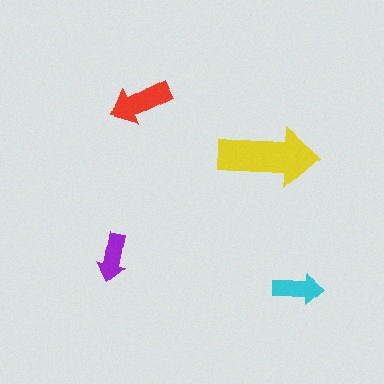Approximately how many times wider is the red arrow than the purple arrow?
About 1.5 times wider.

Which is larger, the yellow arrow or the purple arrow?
The yellow one.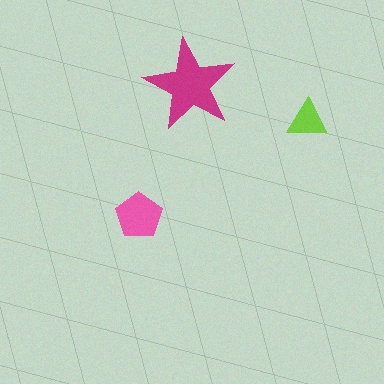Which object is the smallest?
The lime triangle.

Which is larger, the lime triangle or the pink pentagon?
The pink pentagon.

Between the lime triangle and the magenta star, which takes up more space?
The magenta star.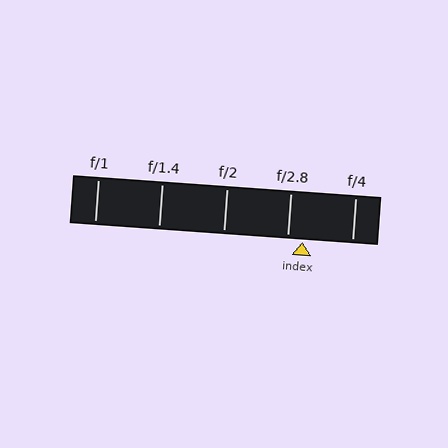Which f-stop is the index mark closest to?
The index mark is closest to f/2.8.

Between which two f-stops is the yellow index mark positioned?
The index mark is between f/2.8 and f/4.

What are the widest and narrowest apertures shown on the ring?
The widest aperture shown is f/1 and the narrowest is f/4.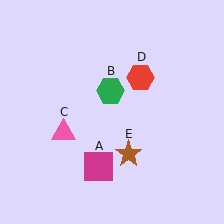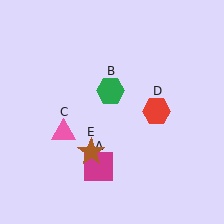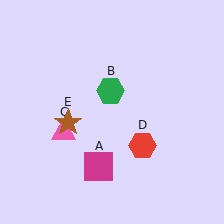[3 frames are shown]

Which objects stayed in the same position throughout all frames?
Magenta square (object A) and green hexagon (object B) and pink triangle (object C) remained stationary.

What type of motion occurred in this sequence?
The red hexagon (object D), brown star (object E) rotated clockwise around the center of the scene.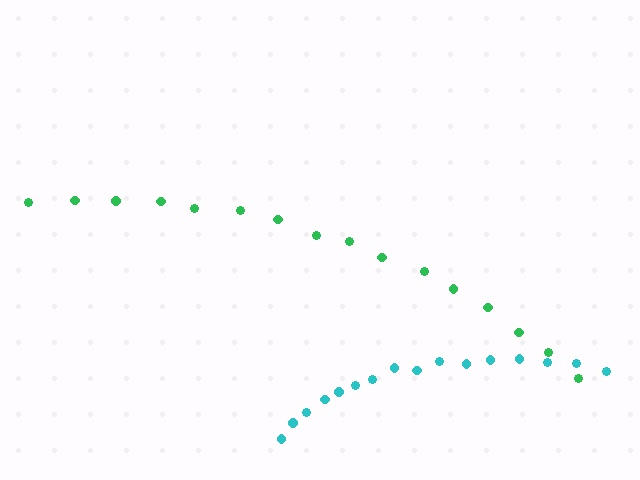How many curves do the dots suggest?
There are 2 distinct paths.